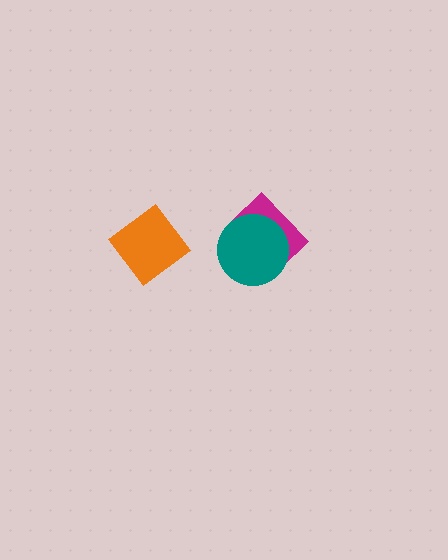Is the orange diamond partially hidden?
No, no other shape covers it.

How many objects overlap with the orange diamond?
0 objects overlap with the orange diamond.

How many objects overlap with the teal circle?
1 object overlaps with the teal circle.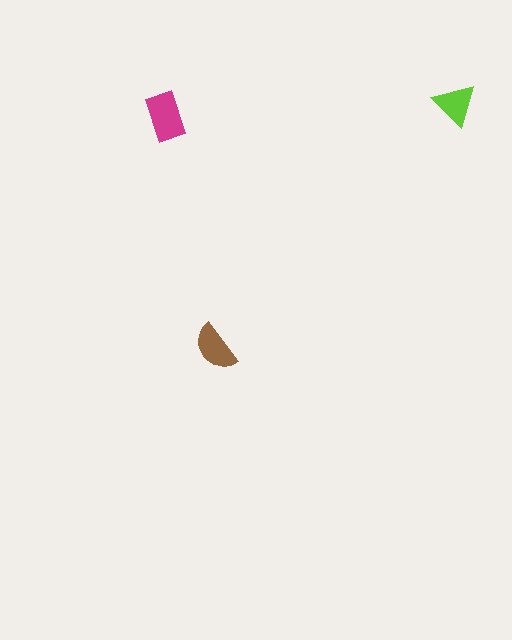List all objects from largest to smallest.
The magenta rectangle, the brown semicircle, the lime triangle.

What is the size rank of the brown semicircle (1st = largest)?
2nd.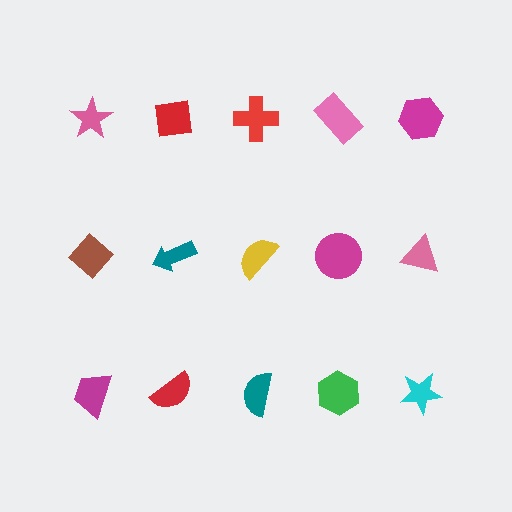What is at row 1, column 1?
A pink star.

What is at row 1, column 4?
A pink rectangle.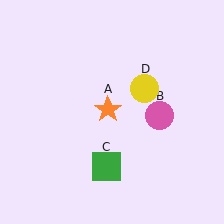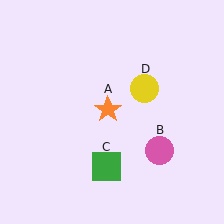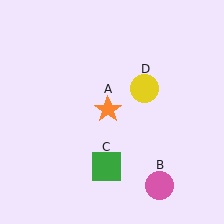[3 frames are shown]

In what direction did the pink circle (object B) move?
The pink circle (object B) moved down.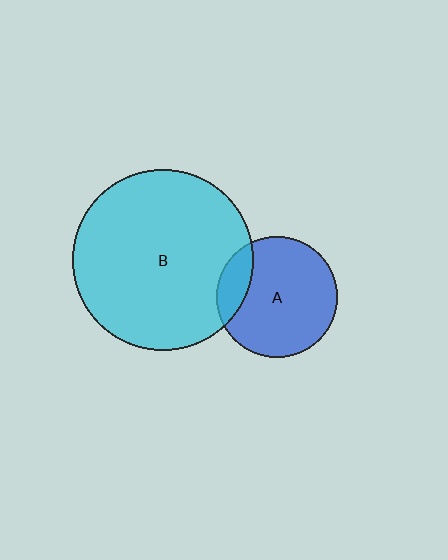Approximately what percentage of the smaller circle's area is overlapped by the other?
Approximately 15%.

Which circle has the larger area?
Circle B (cyan).